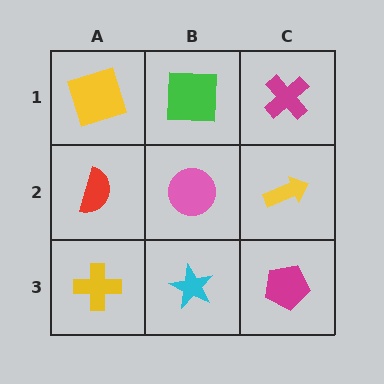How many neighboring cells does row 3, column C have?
2.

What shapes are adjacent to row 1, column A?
A red semicircle (row 2, column A), a green square (row 1, column B).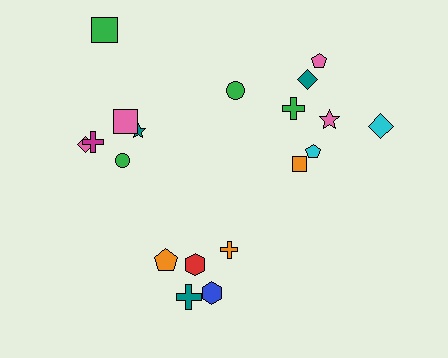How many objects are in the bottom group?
There are 5 objects.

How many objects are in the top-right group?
There are 8 objects.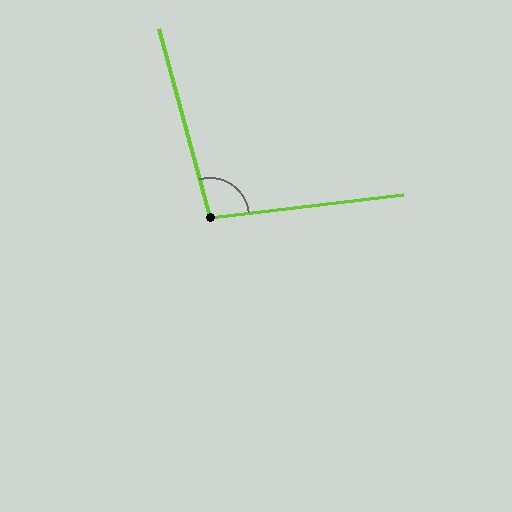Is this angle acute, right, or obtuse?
It is obtuse.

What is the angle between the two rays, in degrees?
Approximately 98 degrees.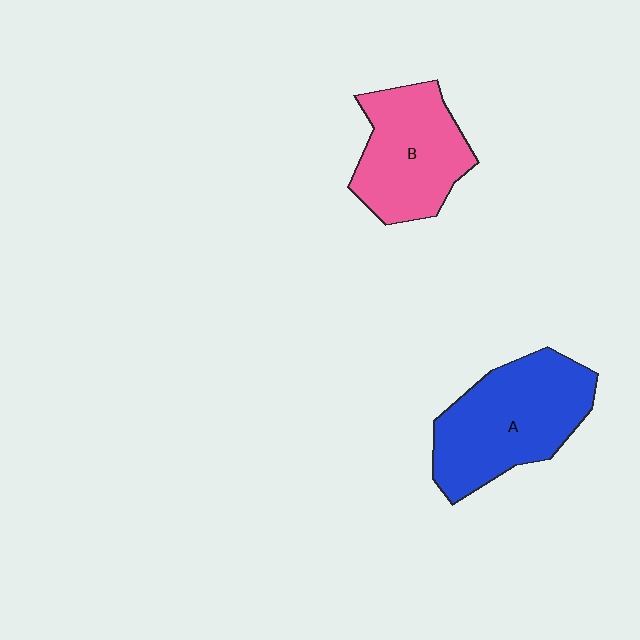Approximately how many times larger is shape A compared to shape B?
Approximately 1.2 times.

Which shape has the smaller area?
Shape B (pink).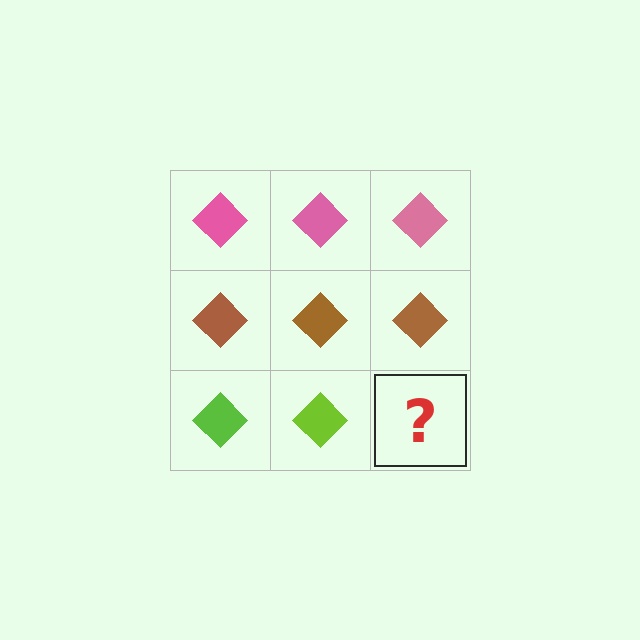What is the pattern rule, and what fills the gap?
The rule is that each row has a consistent color. The gap should be filled with a lime diamond.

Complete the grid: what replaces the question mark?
The question mark should be replaced with a lime diamond.